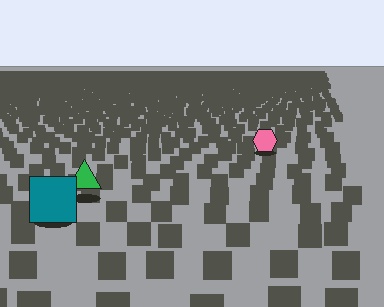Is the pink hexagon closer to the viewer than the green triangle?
No. The green triangle is closer — you can tell from the texture gradient: the ground texture is coarser near it.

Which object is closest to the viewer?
The teal square is closest. The texture marks near it are larger and more spread out.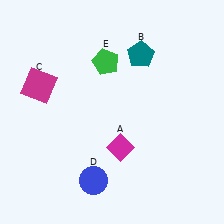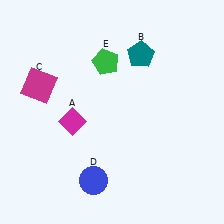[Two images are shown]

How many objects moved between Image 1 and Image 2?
1 object moved between the two images.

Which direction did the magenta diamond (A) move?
The magenta diamond (A) moved left.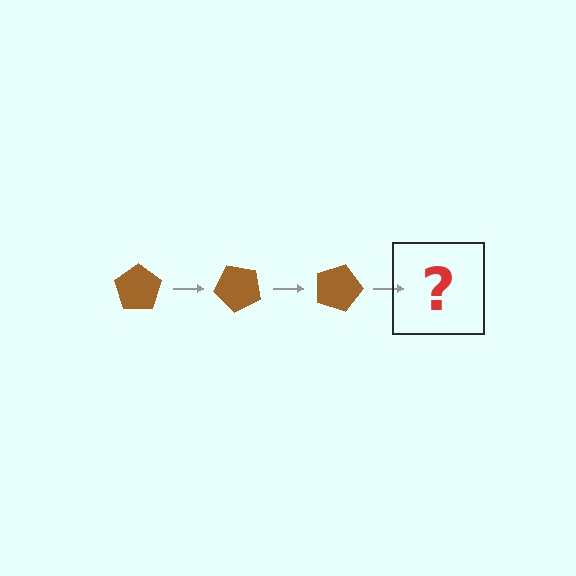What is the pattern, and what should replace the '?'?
The pattern is that the pentagon rotates 45 degrees each step. The '?' should be a brown pentagon rotated 135 degrees.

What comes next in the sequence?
The next element should be a brown pentagon rotated 135 degrees.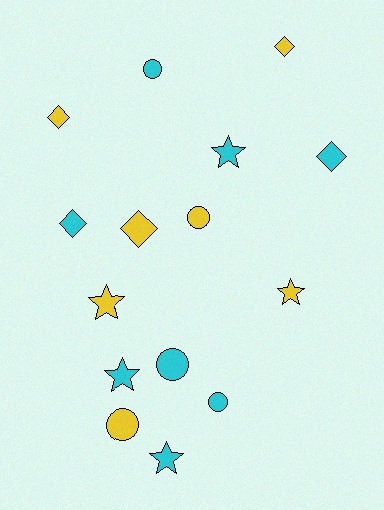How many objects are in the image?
There are 15 objects.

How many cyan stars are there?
There are 3 cyan stars.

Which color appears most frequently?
Cyan, with 8 objects.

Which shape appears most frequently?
Diamond, with 5 objects.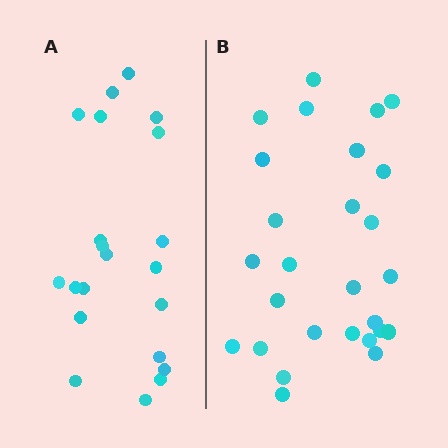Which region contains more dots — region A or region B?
Region B (the right region) has more dots.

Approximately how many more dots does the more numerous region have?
Region B has about 6 more dots than region A.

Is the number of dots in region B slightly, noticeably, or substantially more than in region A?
Region B has noticeably more, but not dramatically so. The ratio is roughly 1.3 to 1.